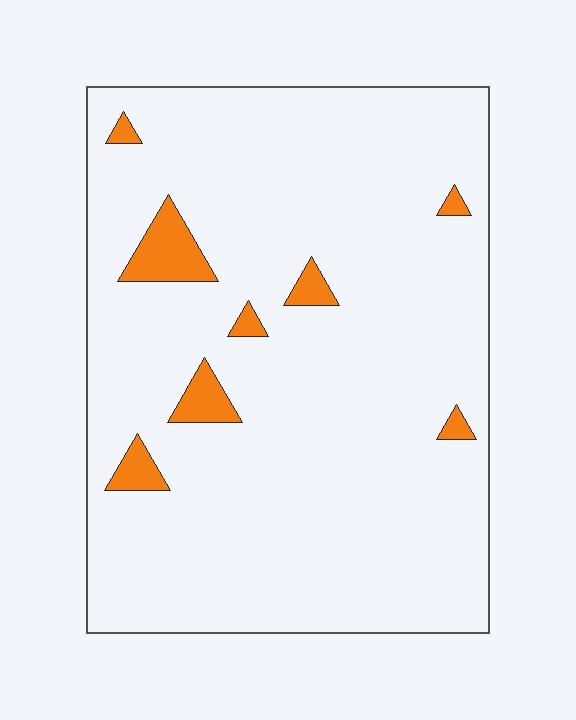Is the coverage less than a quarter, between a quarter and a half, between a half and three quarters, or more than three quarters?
Less than a quarter.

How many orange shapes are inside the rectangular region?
8.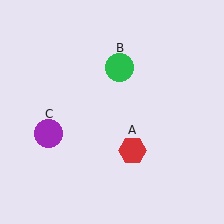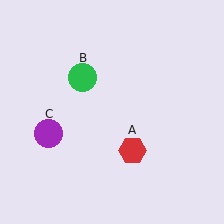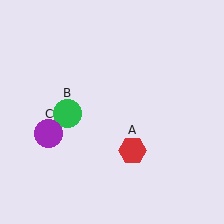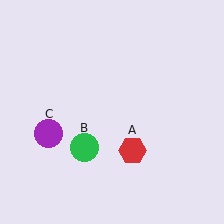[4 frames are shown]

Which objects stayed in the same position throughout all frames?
Red hexagon (object A) and purple circle (object C) remained stationary.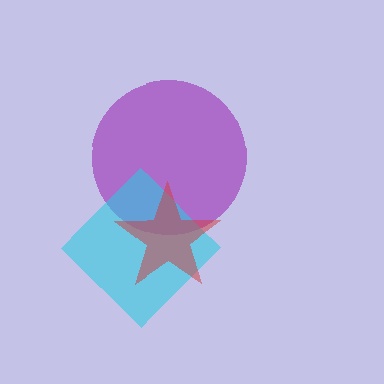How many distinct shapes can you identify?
There are 3 distinct shapes: a purple circle, a cyan diamond, a red star.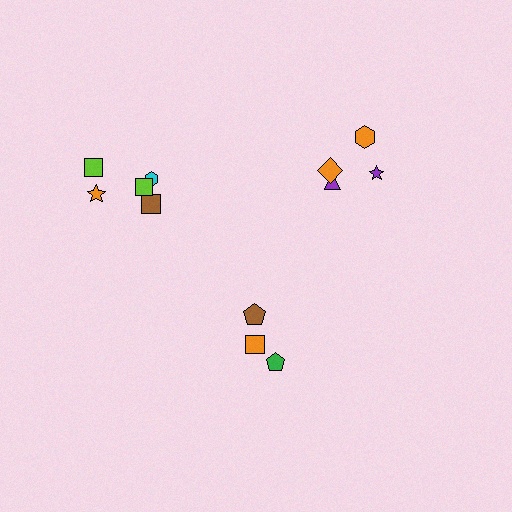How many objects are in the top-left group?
There are 6 objects.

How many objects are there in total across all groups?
There are 13 objects.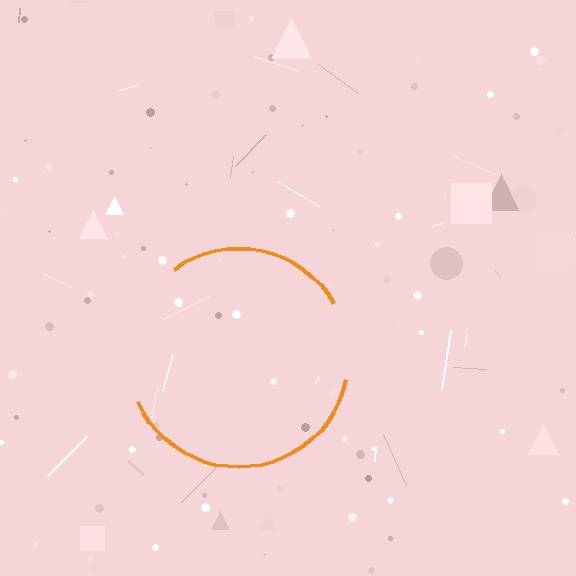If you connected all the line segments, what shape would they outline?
They would outline a circle.